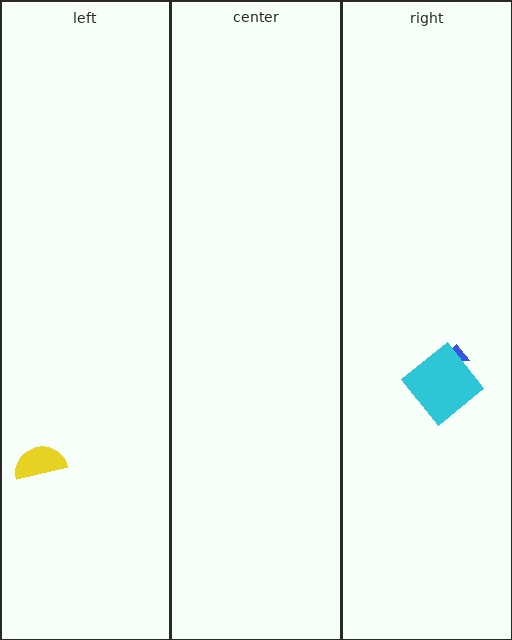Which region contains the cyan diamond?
The right region.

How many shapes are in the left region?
1.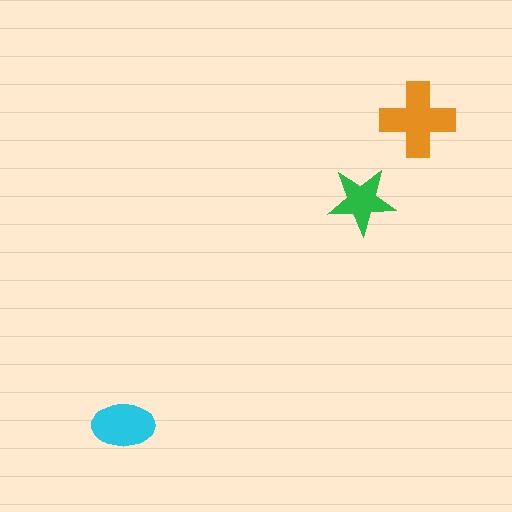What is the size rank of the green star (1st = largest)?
3rd.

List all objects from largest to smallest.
The orange cross, the cyan ellipse, the green star.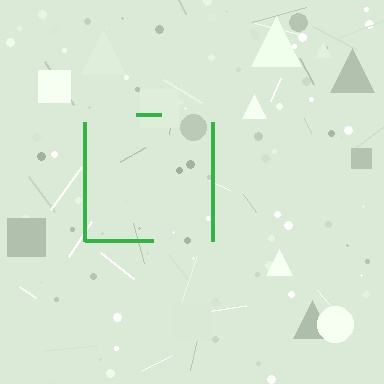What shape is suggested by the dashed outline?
The dashed outline suggests a square.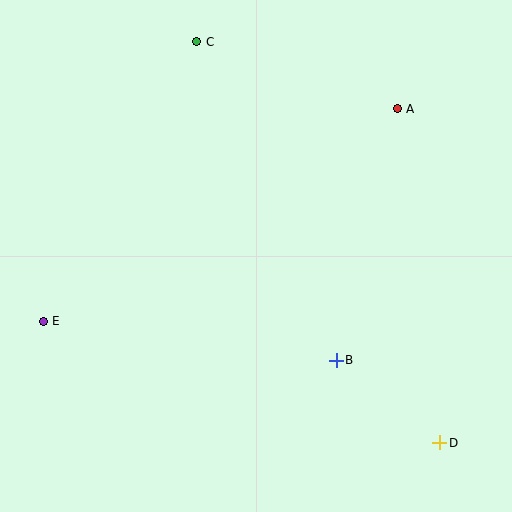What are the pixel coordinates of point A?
Point A is at (397, 109).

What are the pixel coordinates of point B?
Point B is at (336, 360).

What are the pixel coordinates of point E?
Point E is at (43, 321).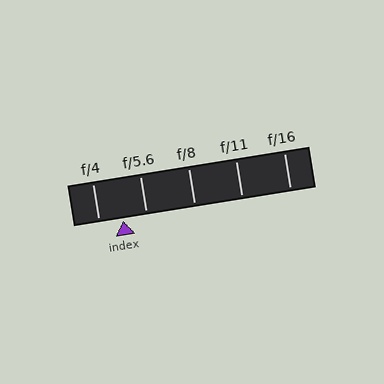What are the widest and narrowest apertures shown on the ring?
The widest aperture shown is f/4 and the narrowest is f/16.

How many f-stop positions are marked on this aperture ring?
There are 5 f-stop positions marked.